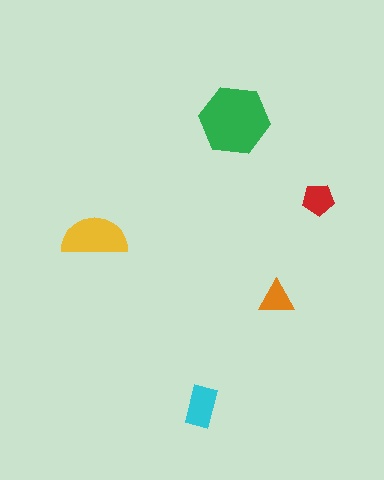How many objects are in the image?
There are 5 objects in the image.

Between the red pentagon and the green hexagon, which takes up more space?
The green hexagon.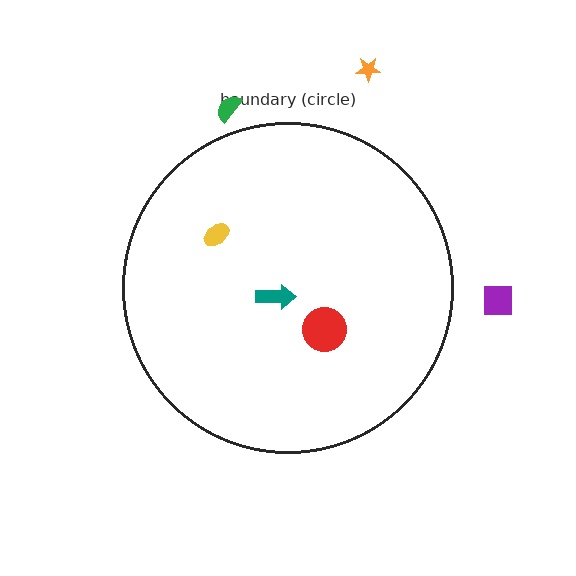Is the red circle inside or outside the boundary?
Inside.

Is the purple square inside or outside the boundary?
Outside.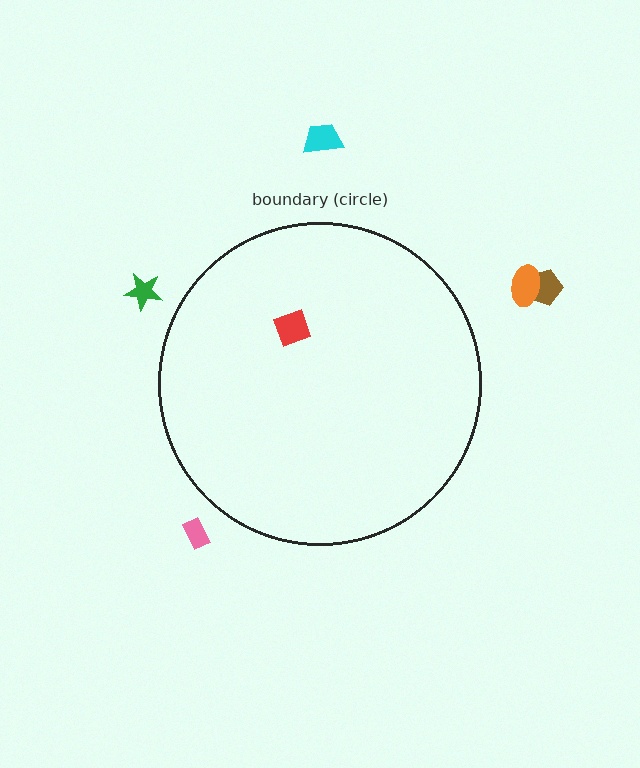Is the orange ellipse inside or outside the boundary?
Outside.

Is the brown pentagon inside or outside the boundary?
Outside.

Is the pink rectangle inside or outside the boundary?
Outside.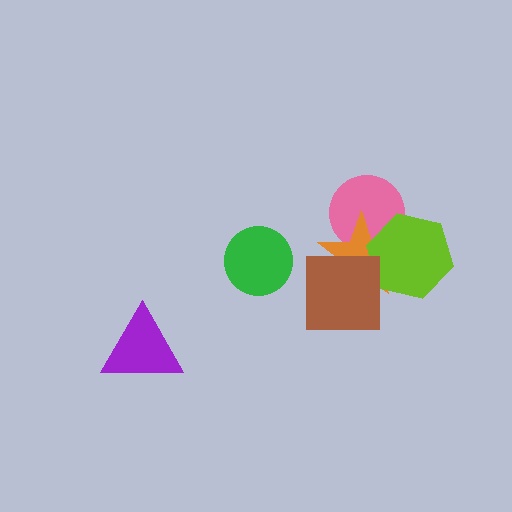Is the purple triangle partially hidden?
No, no other shape covers it.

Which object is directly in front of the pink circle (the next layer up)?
The orange star is directly in front of the pink circle.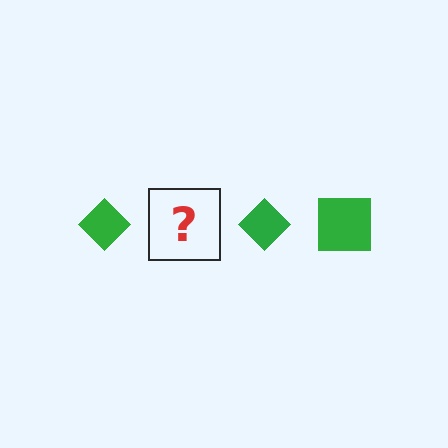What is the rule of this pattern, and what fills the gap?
The rule is that the pattern cycles through diamond, square shapes in green. The gap should be filled with a green square.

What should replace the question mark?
The question mark should be replaced with a green square.